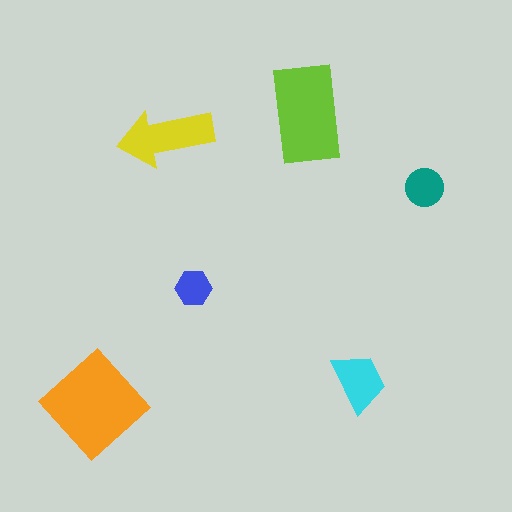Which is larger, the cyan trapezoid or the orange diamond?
The orange diamond.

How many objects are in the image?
There are 6 objects in the image.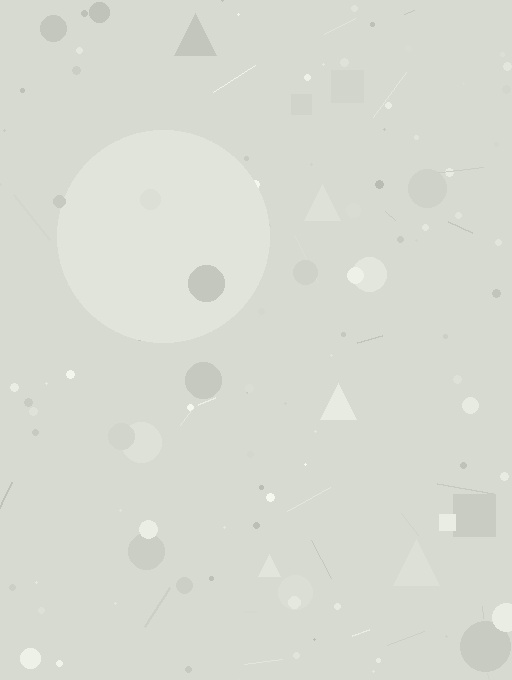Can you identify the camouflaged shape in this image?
The camouflaged shape is a circle.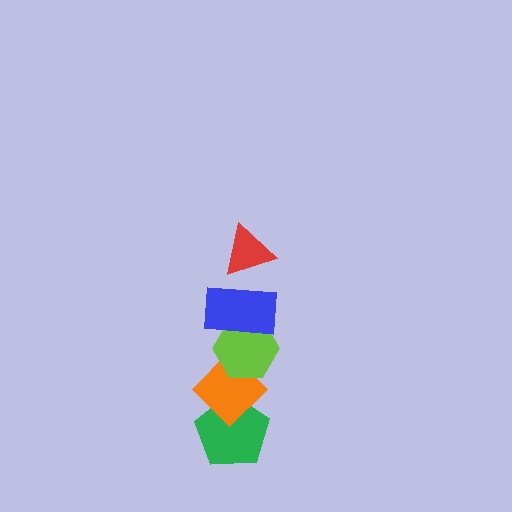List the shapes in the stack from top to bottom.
From top to bottom: the red triangle, the blue rectangle, the lime hexagon, the orange diamond, the green pentagon.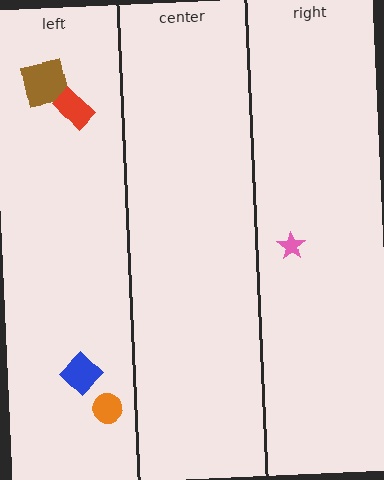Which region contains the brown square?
The left region.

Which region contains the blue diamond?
The left region.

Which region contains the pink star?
The right region.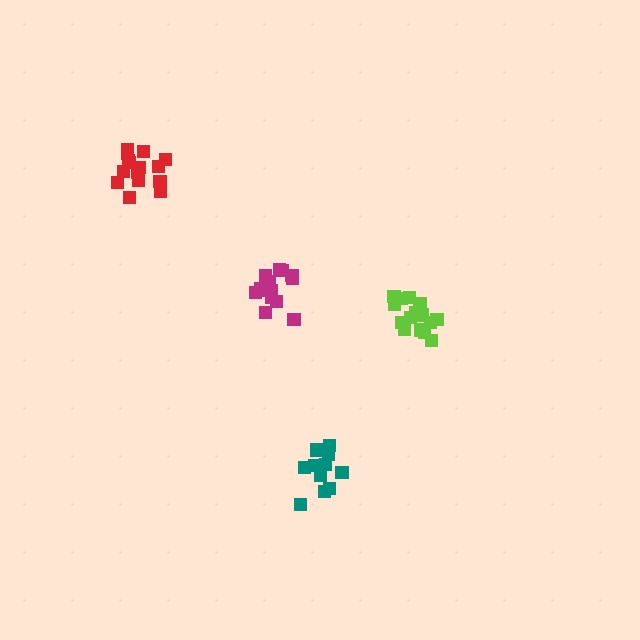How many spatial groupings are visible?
There are 4 spatial groupings.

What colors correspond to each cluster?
The clusters are colored: magenta, teal, lime, red.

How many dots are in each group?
Group 1: 15 dots, Group 2: 11 dots, Group 3: 16 dots, Group 4: 15 dots (57 total).